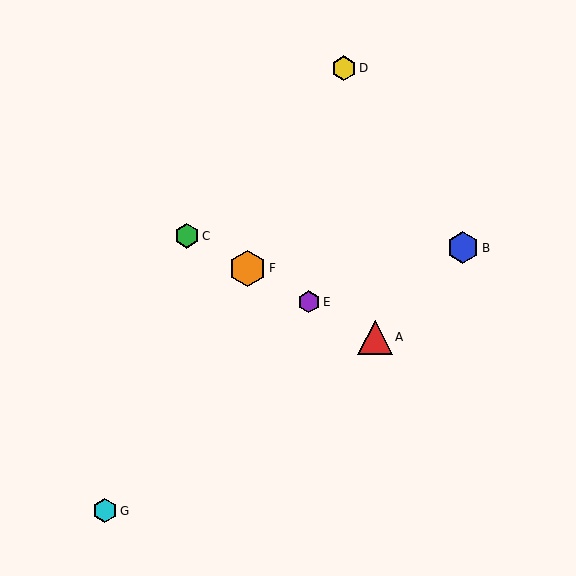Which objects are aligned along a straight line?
Objects A, C, E, F are aligned along a straight line.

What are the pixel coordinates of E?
Object E is at (309, 302).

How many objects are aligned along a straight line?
4 objects (A, C, E, F) are aligned along a straight line.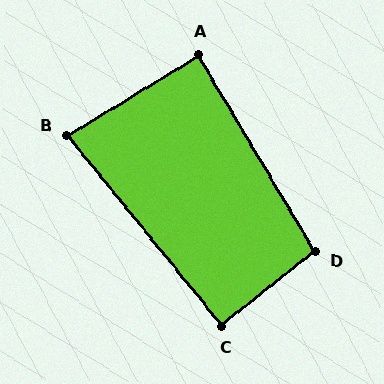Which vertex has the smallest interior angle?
B, at approximately 82 degrees.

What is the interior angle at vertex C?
Approximately 91 degrees (approximately right).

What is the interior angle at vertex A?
Approximately 89 degrees (approximately right).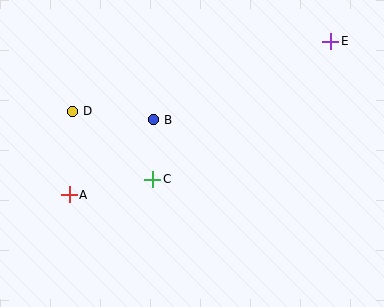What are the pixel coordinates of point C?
Point C is at (153, 179).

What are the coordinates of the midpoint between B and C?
The midpoint between B and C is at (153, 150).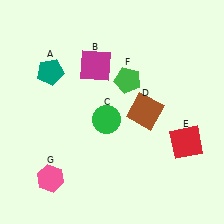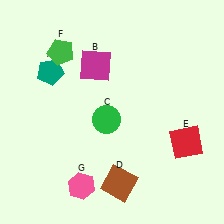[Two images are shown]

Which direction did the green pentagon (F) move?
The green pentagon (F) moved left.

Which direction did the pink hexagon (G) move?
The pink hexagon (G) moved right.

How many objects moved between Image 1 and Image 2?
3 objects moved between the two images.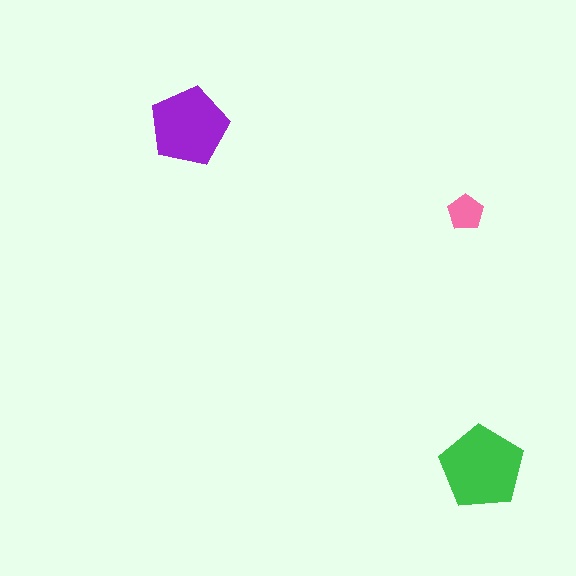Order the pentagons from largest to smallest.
the green one, the purple one, the pink one.